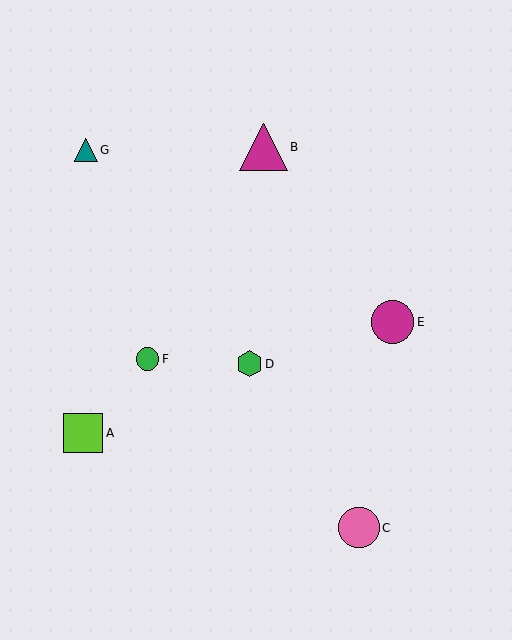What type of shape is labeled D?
Shape D is a green hexagon.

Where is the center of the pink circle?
The center of the pink circle is at (359, 528).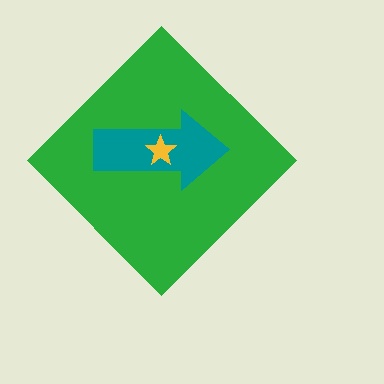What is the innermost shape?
The yellow star.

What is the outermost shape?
The green diamond.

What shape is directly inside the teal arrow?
The yellow star.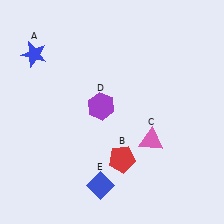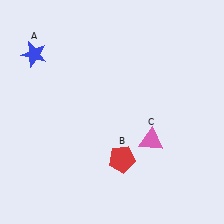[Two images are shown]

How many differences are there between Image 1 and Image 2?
There are 2 differences between the two images.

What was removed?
The blue diamond (E), the purple hexagon (D) were removed in Image 2.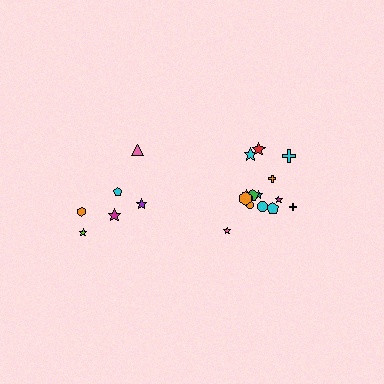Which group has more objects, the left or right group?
The right group.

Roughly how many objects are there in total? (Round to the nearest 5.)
Roughly 20 objects in total.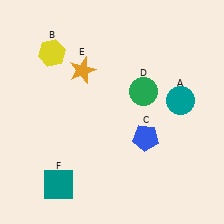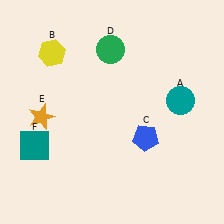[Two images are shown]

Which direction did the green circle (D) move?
The green circle (D) moved up.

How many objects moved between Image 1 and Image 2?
3 objects moved between the two images.